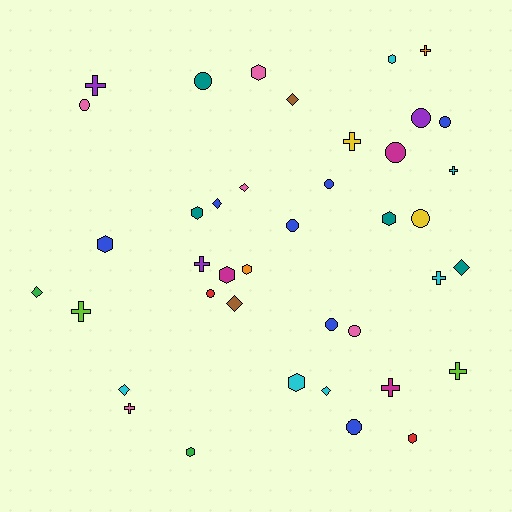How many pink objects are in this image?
There are 5 pink objects.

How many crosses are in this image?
There are 10 crosses.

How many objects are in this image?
There are 40 objects.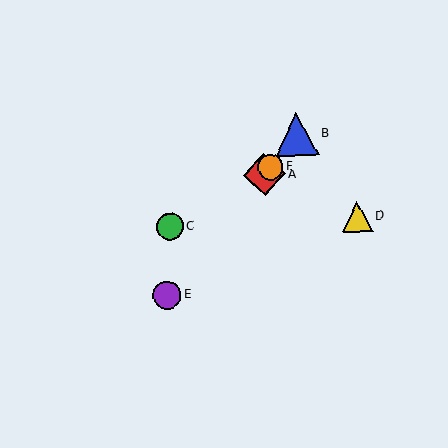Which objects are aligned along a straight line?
Objects A, B, E, F are aligned along a straight line.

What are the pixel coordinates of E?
Object E is at (167, 295).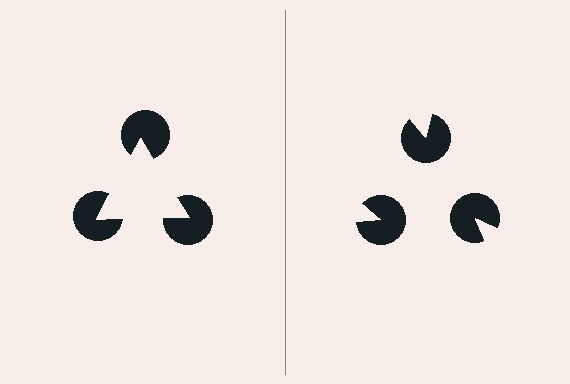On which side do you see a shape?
An illusory triangle appears on the left side. On the right side the wedge cuts are rotated, so no coherent shape forms.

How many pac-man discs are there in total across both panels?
6 — 3 on each side.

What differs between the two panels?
The pac-man discs are positioned identically on both sides; only the wedge orientations differ. On the left they align to a triangle; on the right they are misaligned.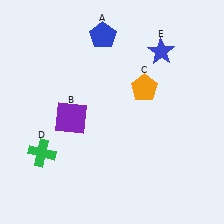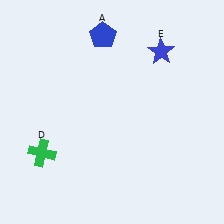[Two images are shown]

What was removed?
The orange pentagon (C), the purple square (B) were removed in Image 2.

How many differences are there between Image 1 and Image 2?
There are 2 differences between the two images.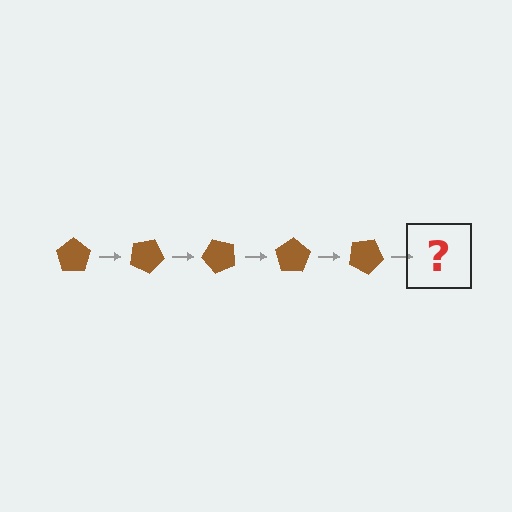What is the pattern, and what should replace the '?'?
The pattern is that the pentagon rotates 25 degrees each step. The '?' should be a brown pentagon rotated 125 degrees.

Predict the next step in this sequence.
The next step is a brown pentagon rotated 125 degrees.